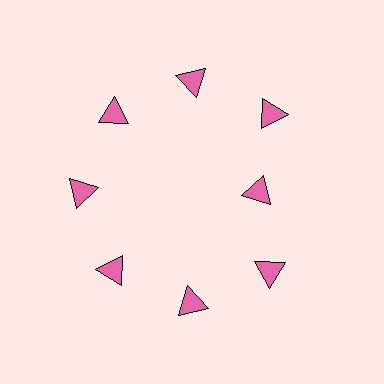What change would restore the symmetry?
The symmetry would be restored by moving it outward, back onto the ring so that all 8 triangles sit at equal angles and equal distance from the center.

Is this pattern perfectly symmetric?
No. The 8 pink triangles are arranged in a ring, but one element near the 3 o'clock position is pulled inward toward the center, breaking the 8-fold rotational symmetry.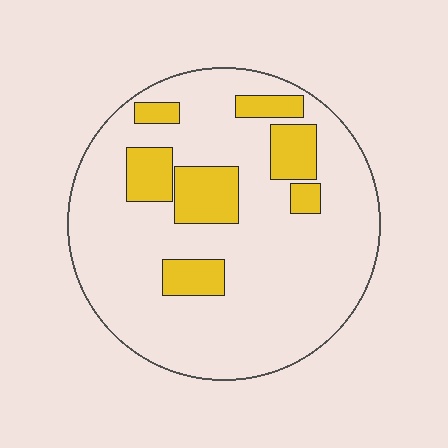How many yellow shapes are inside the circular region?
7.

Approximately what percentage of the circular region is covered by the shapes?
Approximately 20%.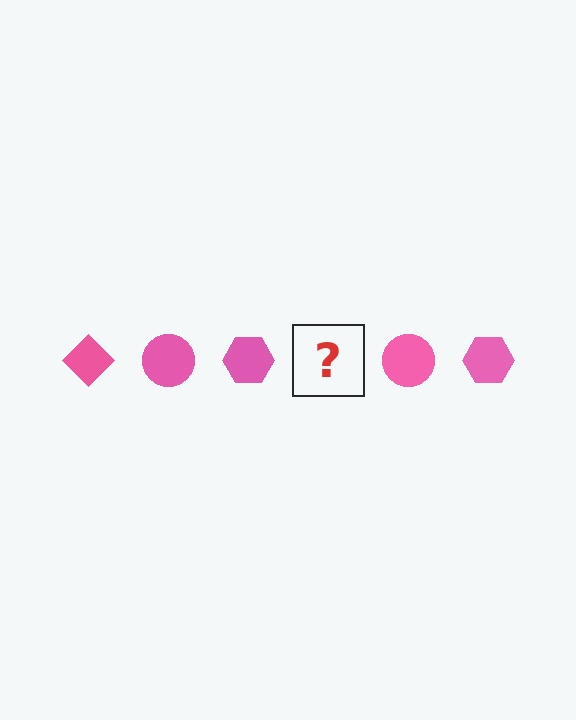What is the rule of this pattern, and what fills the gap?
The rule is that the pattern cycles through diamond, circle, hexagon shapes in pink. The gap should be filled with a pink diamond.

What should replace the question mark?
The question mark should be replaced with a pink diamond.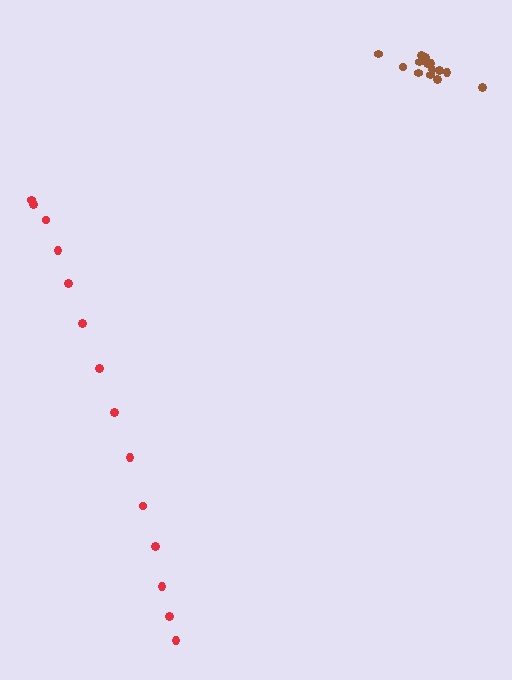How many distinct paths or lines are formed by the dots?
There are 2 distinct paths.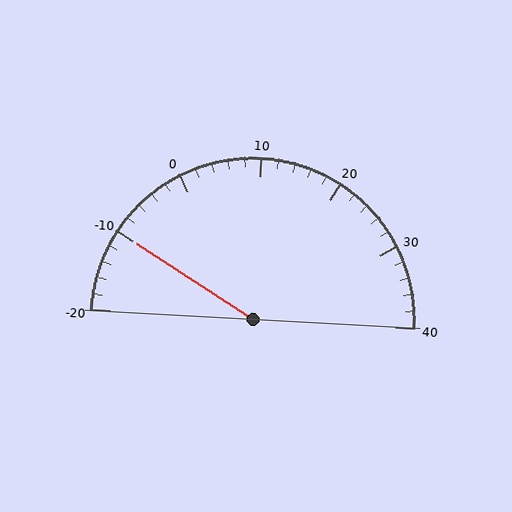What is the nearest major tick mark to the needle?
The nearest major tick mark is -10.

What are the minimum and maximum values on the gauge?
The gauge ranges from -20 to 40.